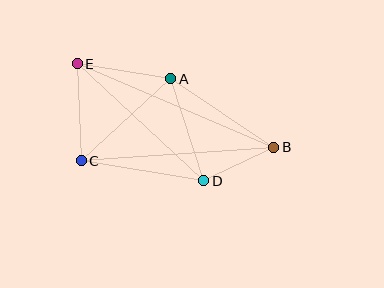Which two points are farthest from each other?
Points B and E are farthest from each other.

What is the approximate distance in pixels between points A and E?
The distance between A and E is approximately 95 pixels.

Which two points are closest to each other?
Points B and D are closest to each other.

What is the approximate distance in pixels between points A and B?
The distance between A and B is approximately 124 pixels.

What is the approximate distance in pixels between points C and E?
The distance between C and E is approximately 97 pixels.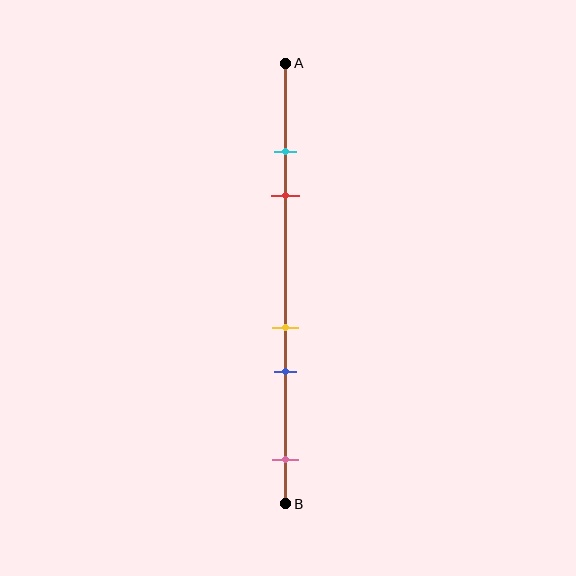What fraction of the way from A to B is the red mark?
The red mark is approximately 30% (0.3) of the way from A to B.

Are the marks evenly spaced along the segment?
No, the marks are not evenly spaced.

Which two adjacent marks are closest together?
The cyan and red marks are the closest adjacent pair.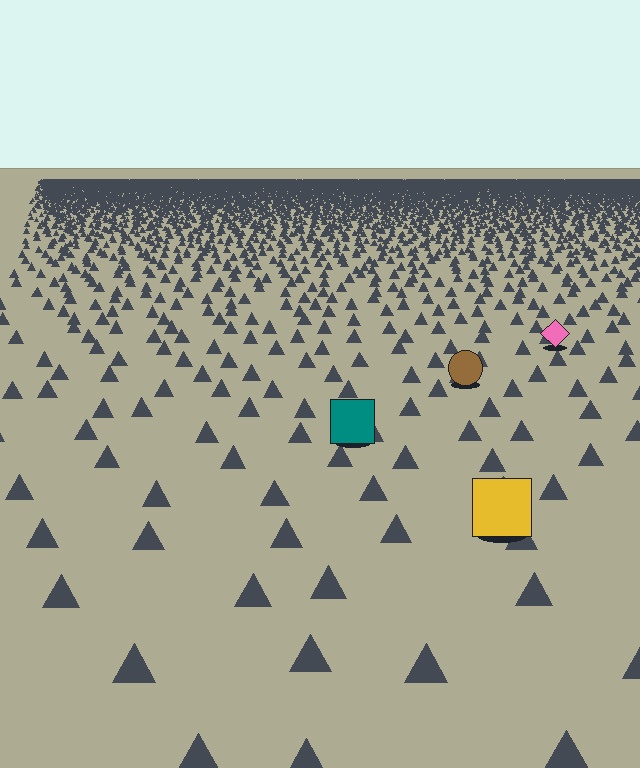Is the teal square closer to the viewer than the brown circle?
Yes. The teal square is closer — you can tell from the texture gradient: the ground texture is coarser near it.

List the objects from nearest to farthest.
From nearest to farthest: the yellow square, the teal square, the brown circle, the pink diamond.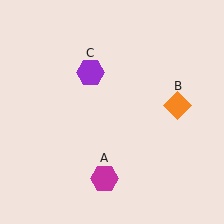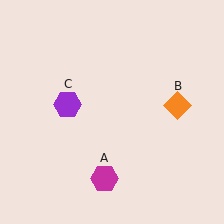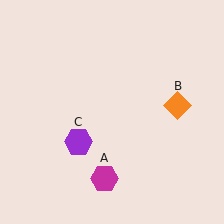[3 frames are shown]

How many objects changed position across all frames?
1 object changed position: purple hexagon (object C).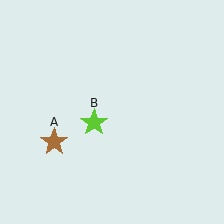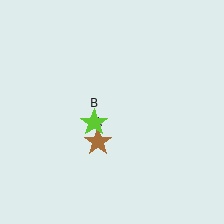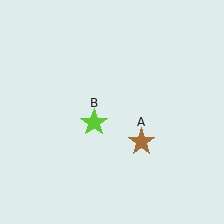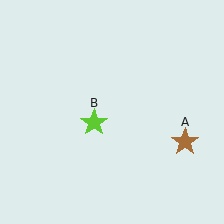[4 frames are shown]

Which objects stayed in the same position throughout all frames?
Lime star (object B) remained stationary.